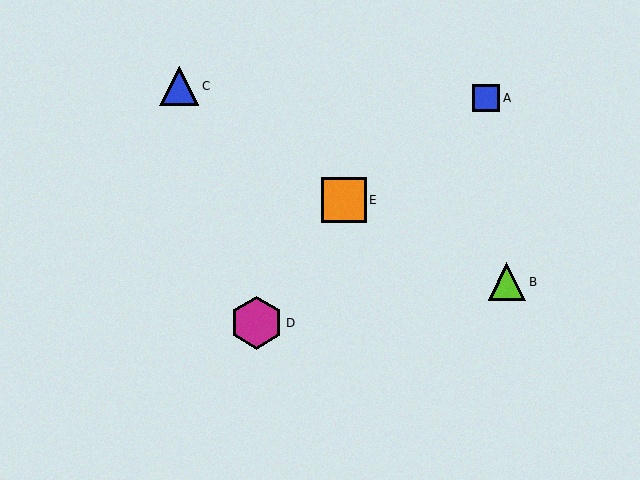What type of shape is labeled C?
Shape C is a blue triangle.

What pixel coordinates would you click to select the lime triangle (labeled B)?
Click at (507, 282) to select the lime triangle B.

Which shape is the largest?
The magenta hexagon (labeled D) is the largest.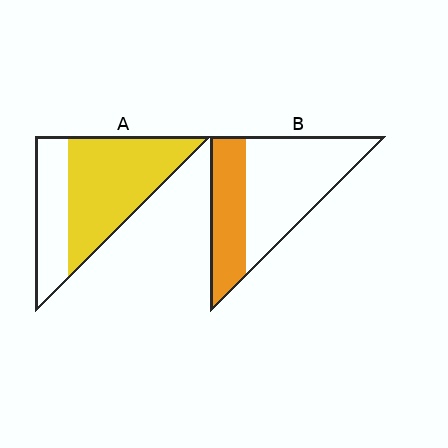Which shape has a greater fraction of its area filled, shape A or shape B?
Shape A.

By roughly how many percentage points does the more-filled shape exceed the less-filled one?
By roughly 30 percentage points (A over B).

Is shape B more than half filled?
No.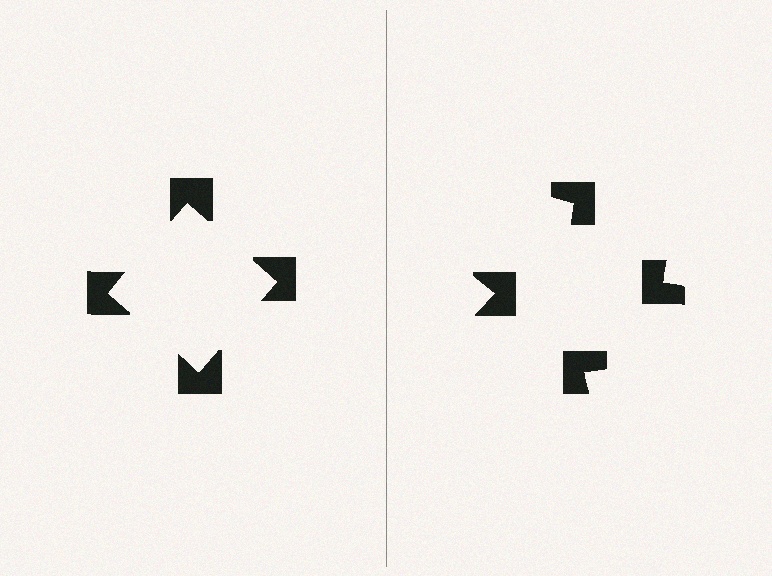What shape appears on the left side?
An illusory square.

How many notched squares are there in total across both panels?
8 — 4 on each side.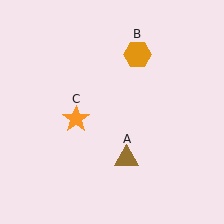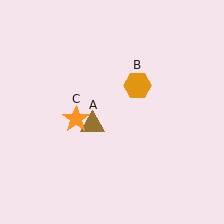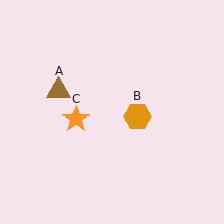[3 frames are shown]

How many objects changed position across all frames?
2 objects changed position: brown triangle (object A), orange hexagon (object B).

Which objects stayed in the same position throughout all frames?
Orange star (object C) remained stationary.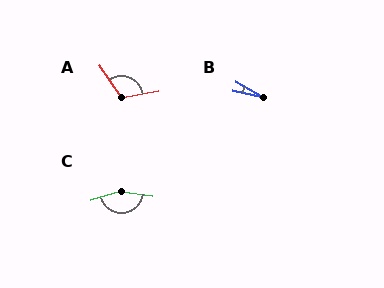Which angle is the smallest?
B, at approximately 18 degrees.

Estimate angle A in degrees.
Approximately 114 degrees.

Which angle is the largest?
C, at approximately 155 degrees.